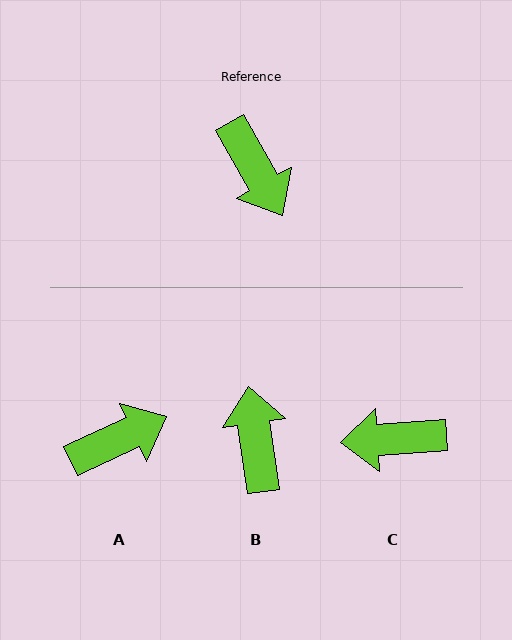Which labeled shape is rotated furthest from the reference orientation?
B, about 159 degrees away.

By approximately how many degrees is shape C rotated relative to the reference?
Approximately 115 degrees clockwise.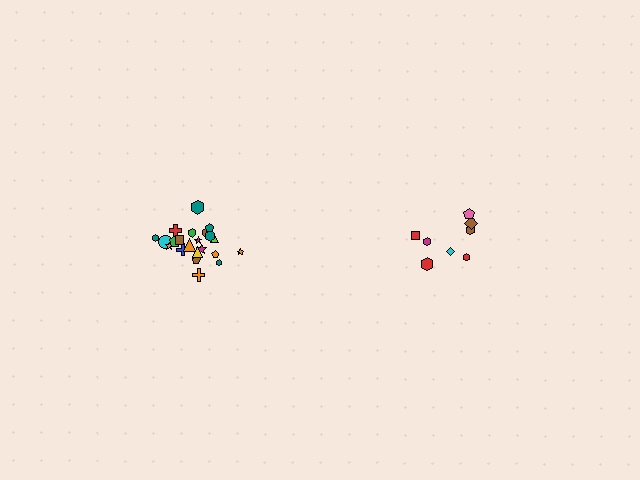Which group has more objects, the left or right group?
The left group.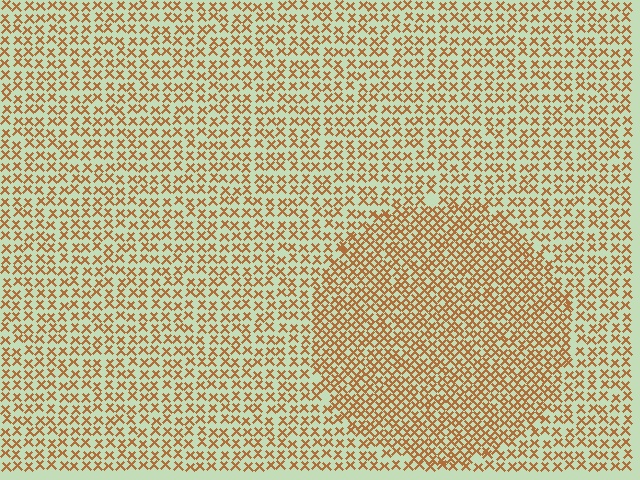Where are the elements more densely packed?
The elements are more densely packed inside the circle boundary.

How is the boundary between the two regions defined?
The boundary is defined by a change in element density (approximately 1.7x ratio). All elements are the same color, size, and shape.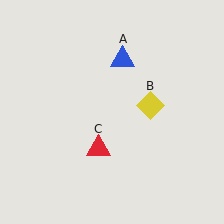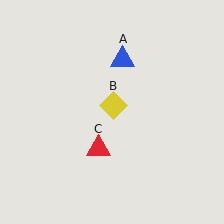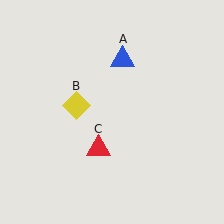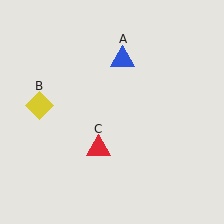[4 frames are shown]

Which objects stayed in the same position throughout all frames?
Blue triangle (object A) and red triangle (object C) remained stationary.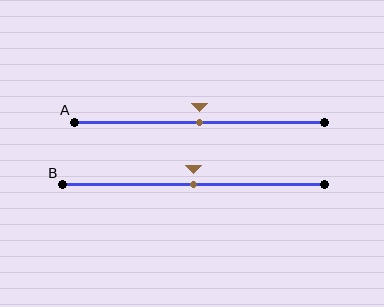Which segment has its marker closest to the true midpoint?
Segment A has its marker closest to the true midpoint.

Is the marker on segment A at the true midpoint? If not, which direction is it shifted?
Yes, the marker on segment A is at the true midpoint.